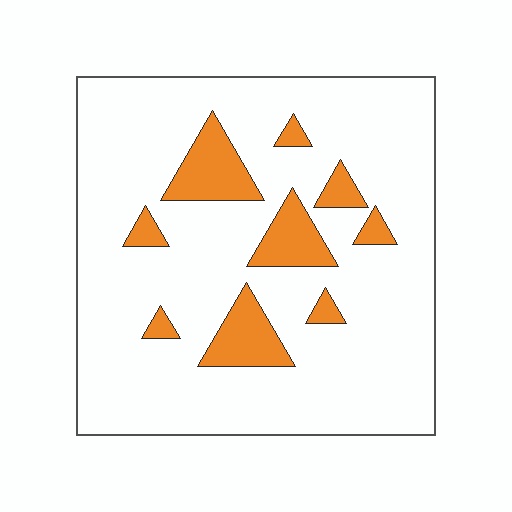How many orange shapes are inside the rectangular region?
9.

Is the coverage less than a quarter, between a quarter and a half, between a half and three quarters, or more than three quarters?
Less than a quarter.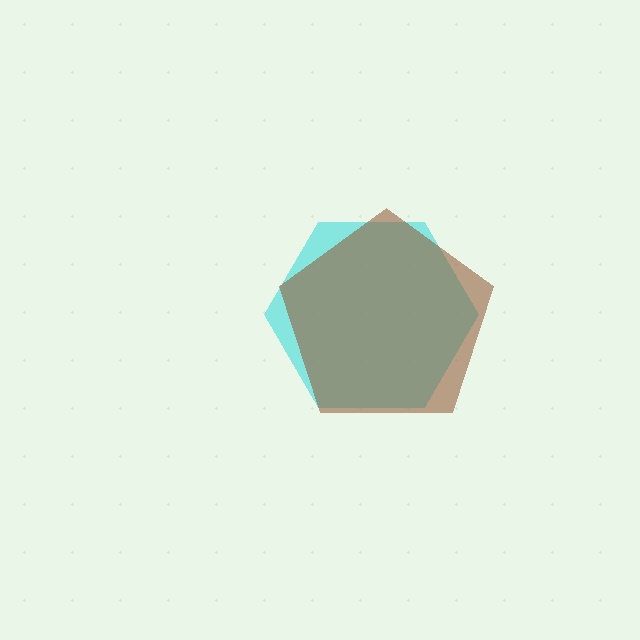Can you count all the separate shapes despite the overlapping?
Yes, there are 2 separate shapes.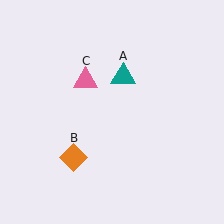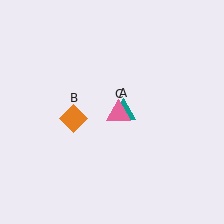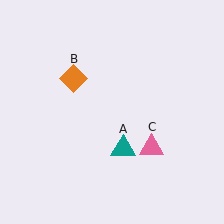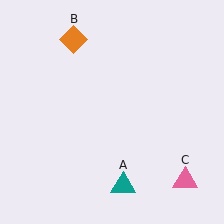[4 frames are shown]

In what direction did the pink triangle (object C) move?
The pink triangle (object C) moved down and to the right.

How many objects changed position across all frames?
3 objects changed position: teal triangle (object A), orange diamond (object B), pink triangle (object C).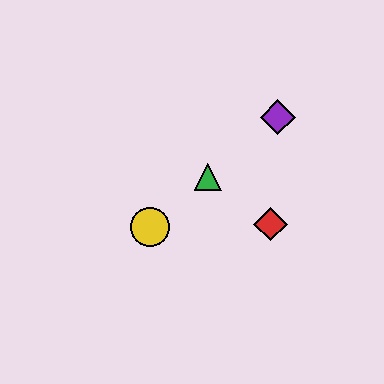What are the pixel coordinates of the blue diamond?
The blue diamond is at (147, 229).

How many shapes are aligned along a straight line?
4 shapes (the blue diamond, the green triangle, the yellow circle, the purple diamond) are aligned along a straight line.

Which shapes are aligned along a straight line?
The blue diamond, the green triangle, the yellow circle, the purple diamond are aligned along a straight line.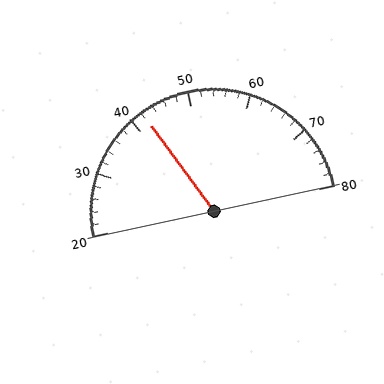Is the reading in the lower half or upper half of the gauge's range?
The reading is in the lower half of the range (20 to 80).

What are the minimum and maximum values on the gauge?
The gauge ranges from 20 to 80.